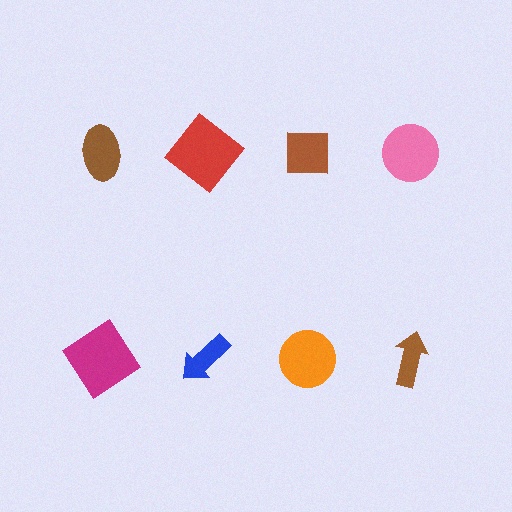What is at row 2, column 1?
A magenta diamond.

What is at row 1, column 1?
A brown ellipse.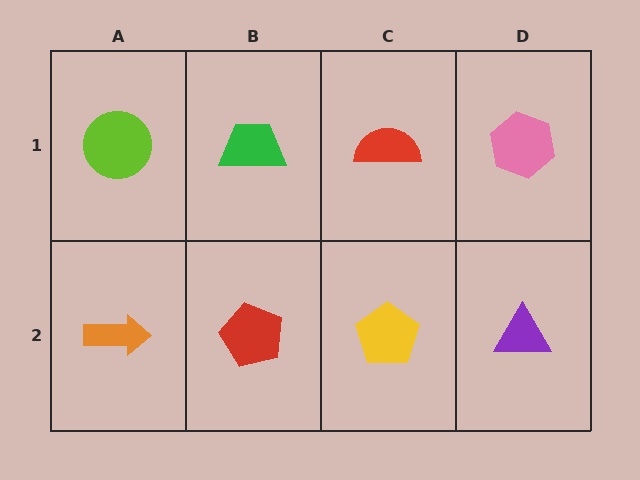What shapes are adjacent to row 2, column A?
A lime circle (row 1, column A), a red pentagon (row 2, column B).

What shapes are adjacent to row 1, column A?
An orange arrow (row 2, column A), a green trapezoid (row 1, column B).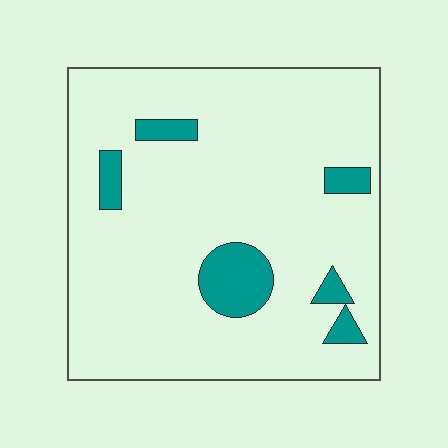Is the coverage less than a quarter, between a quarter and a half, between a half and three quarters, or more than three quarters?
Less than a quarter.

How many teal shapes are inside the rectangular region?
6.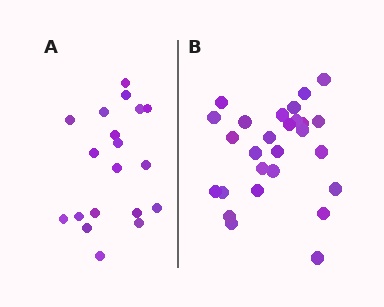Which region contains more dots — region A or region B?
Region B (the right region) has more dots.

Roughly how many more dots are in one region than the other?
Region B has roughly 8 or so more dots than region A.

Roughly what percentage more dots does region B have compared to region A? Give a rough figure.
About 40% more.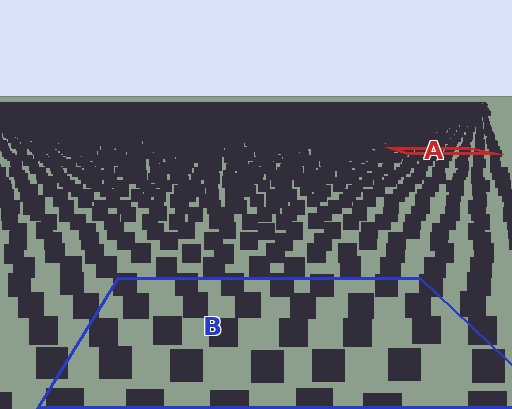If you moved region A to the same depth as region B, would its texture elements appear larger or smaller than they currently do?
They would appear larger. At a closer depth, the same texture elements are projected at a bigger on-screen size.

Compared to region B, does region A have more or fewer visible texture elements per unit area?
Region A has more texture elements per unit area — they are packed more densely because it is farther away.